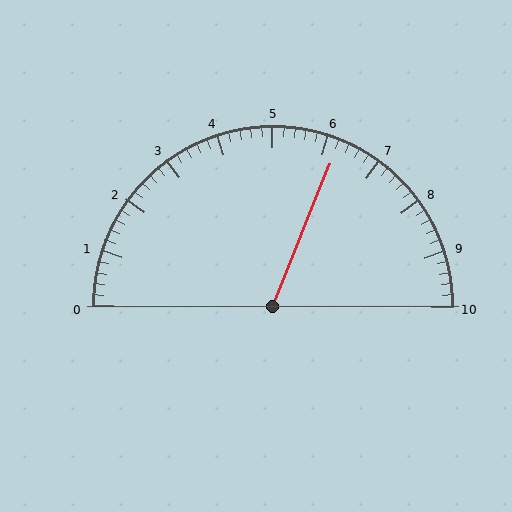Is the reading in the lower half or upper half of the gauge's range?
The reading is in the upper half of the range (0 to 10).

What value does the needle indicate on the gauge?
The needle indicates approximately 6.2.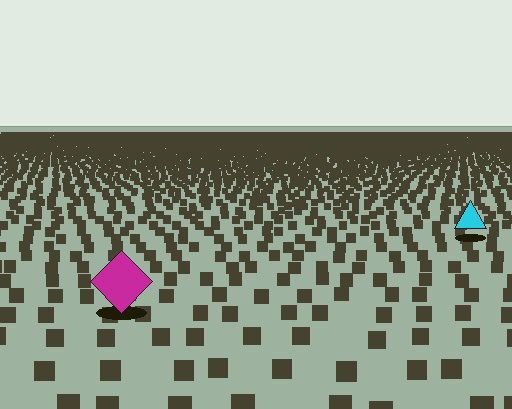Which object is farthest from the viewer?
The cyan triangle is farthest from the viewer. It appears smaller and the ground texture around it is denser.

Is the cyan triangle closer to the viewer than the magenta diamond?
No. The magenta diamond is closer — you can tell from the texture gradient: the ground texture is coarser near it.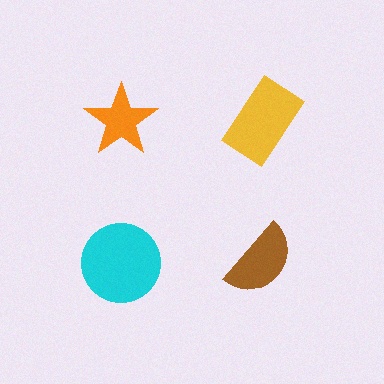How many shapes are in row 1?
2 shapes.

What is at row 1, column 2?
A yellow rectangle.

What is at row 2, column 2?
A brown semicircle.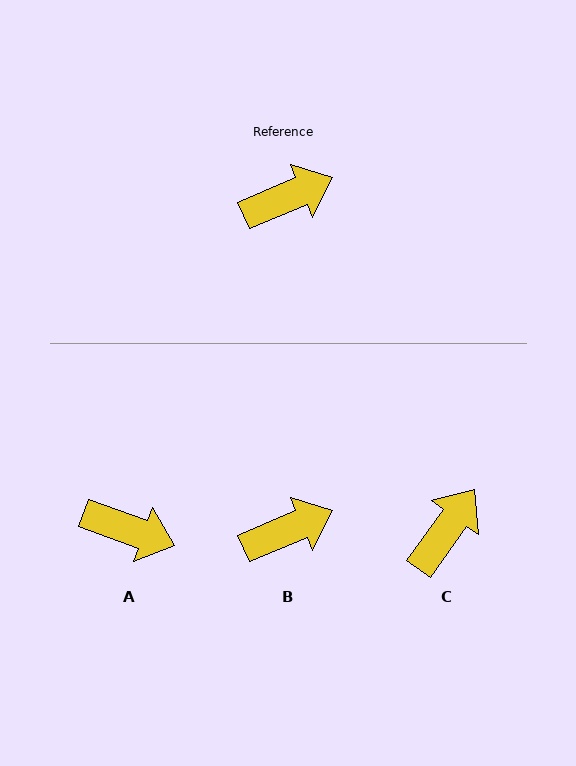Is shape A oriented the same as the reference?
No, it is off by about 43 degrees.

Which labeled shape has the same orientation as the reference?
B.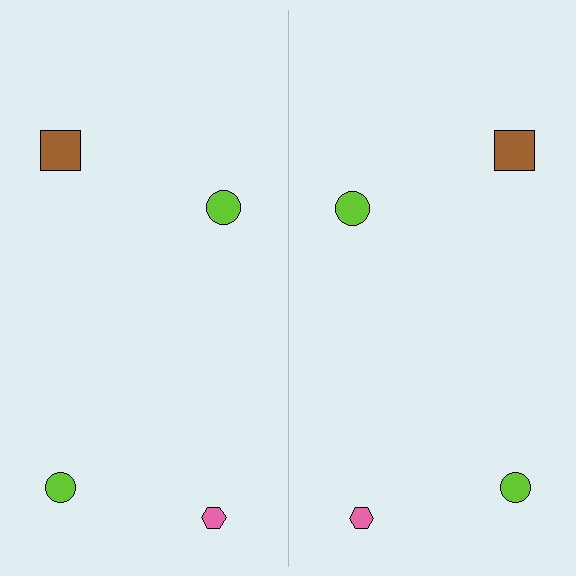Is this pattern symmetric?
Yes, this pattern has bilateral (reflection) symmetry.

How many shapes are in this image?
There are 8 shapes in this image.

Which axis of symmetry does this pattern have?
The pattern has a vertical axis of symmetry running through the center of the image.